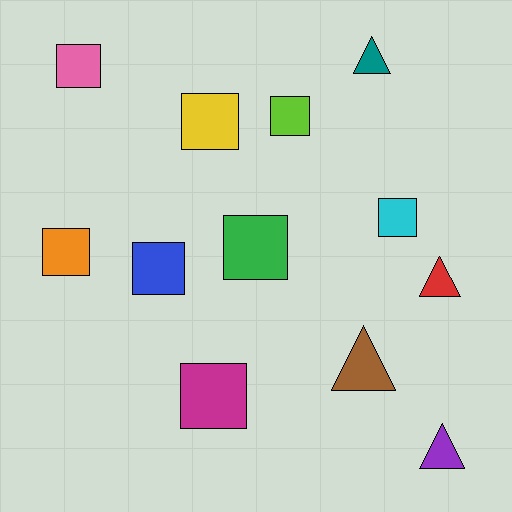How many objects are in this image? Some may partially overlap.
There are 12 objects.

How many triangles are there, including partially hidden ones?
There are 4 triangles.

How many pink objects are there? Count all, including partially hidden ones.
There is 1 pink object.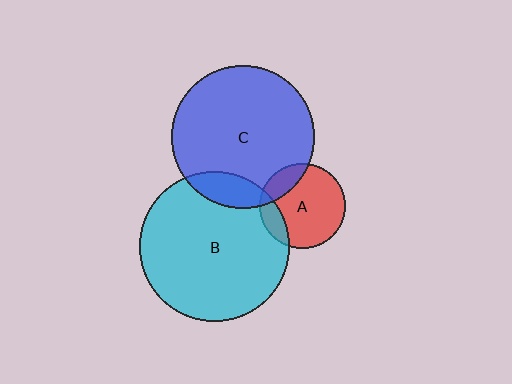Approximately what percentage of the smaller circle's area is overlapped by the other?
Approximately 20%.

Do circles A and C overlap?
Yes.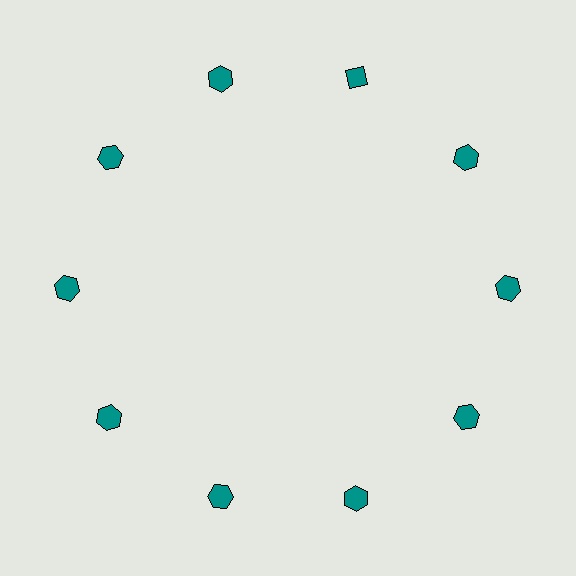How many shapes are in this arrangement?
There are 10 shapes arranged in a ring pattern.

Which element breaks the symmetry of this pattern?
The teal diamond at roughly the 1 o'clock position breaks the symmetry. All other shapes are teal hexagons.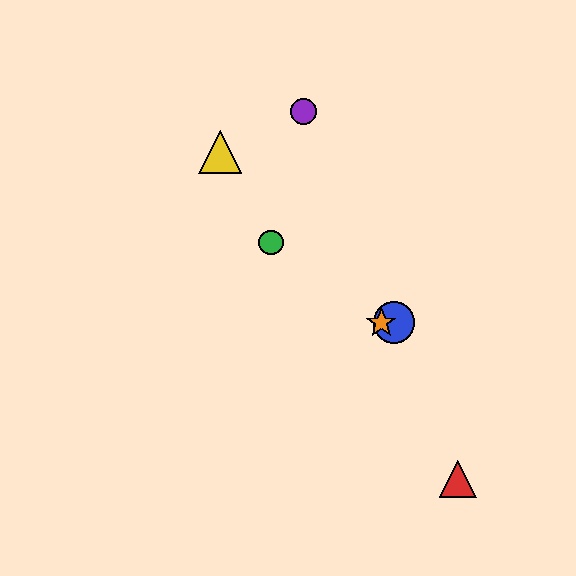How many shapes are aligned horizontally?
2 shapes (the blue circle, the orange star) are aligned horizontally.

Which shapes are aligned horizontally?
The blue circle, the orange star are aligned horizontally.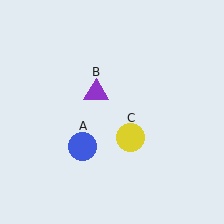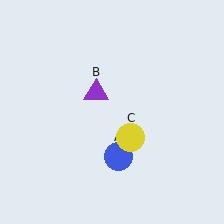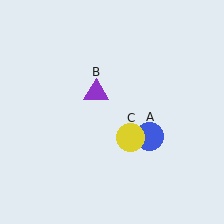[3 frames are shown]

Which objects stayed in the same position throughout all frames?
Purple triangle (object B) and yellow circle (object C) remained stationary.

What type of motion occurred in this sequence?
The blue circle (object A) rotated counterclockwise around the center of the scene.